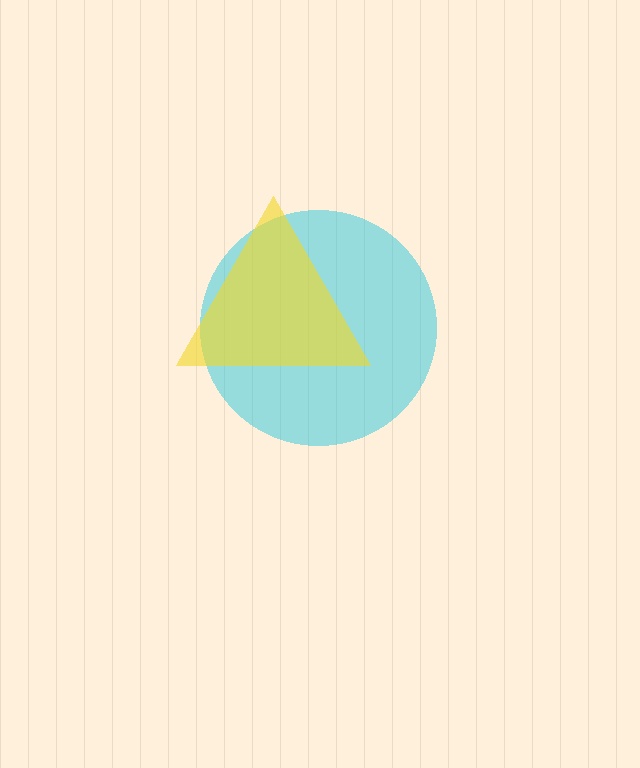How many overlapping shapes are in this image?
There are 2 overlapping shapes in the image.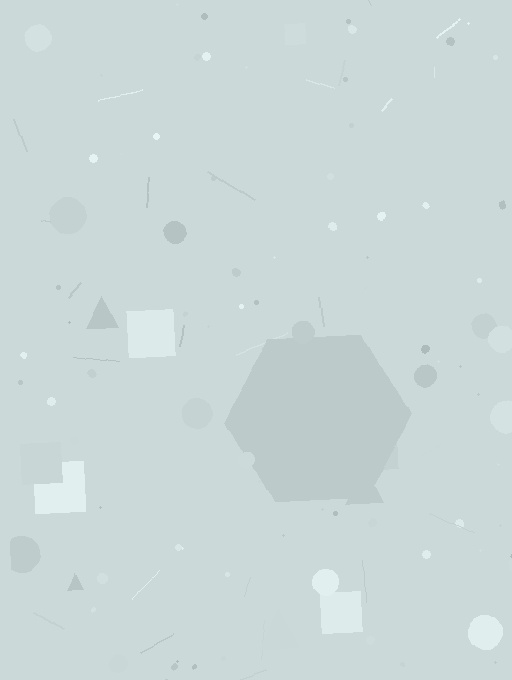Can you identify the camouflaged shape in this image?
The camouflaged shape is a hexagon.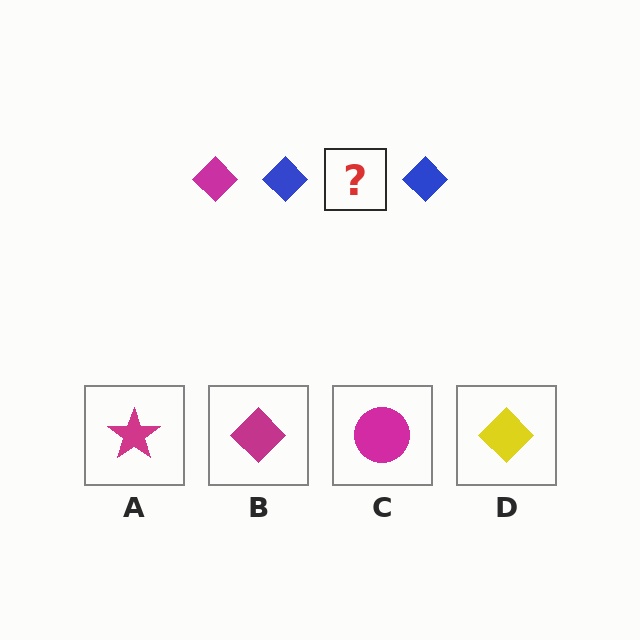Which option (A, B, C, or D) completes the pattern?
B.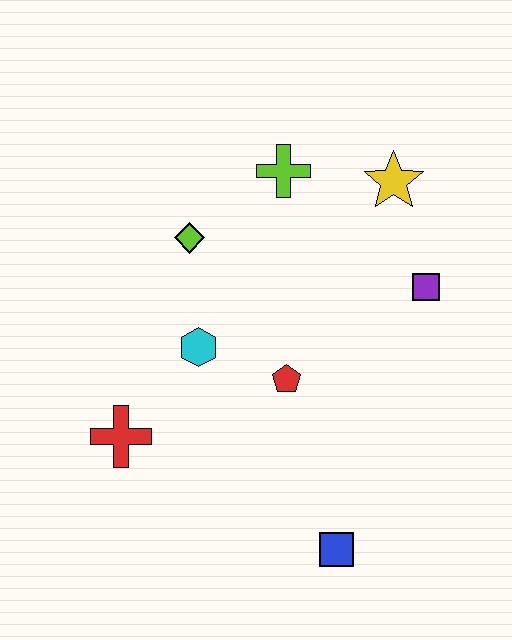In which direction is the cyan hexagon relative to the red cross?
The cyan hexagon is above the red cross.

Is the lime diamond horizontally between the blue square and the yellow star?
No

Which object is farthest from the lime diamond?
The blue square is farthest from the lime diamond.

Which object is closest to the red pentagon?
The cyan hexagon is closest to the red pentagon.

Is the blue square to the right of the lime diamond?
Yes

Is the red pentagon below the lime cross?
Yes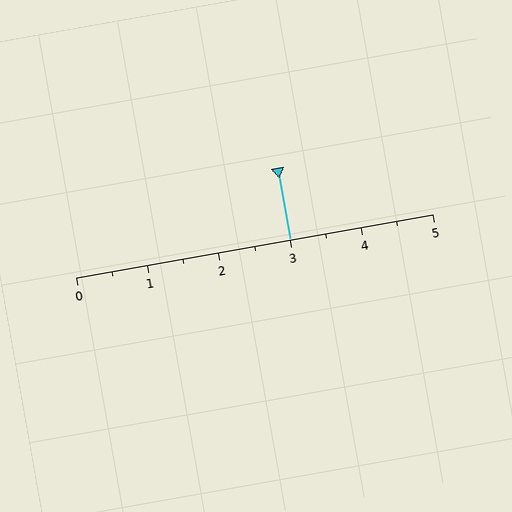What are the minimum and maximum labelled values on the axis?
The axis runs from 0 to 5.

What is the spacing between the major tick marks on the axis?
The major ticks are spaced 1 apart.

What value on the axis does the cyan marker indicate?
The marker indicates approximately 3.